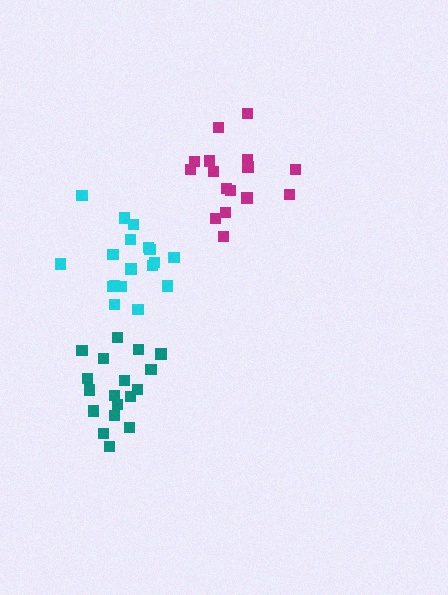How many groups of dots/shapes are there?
There are 3 groups.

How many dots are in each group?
Group 1: 18 dots, Group 2: 18 dots, Group 3: 16 dots (52 total).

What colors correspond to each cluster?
The clusters are colored: teal, cyan, magenta.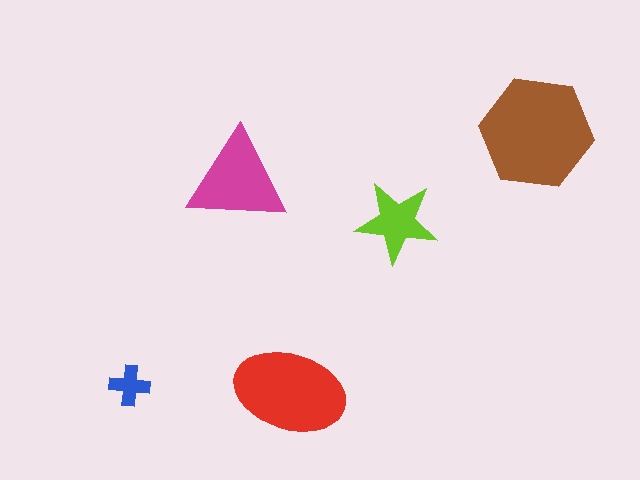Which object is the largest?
The brown hexagon.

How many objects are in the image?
There are 5 objects in the image.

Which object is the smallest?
The blue cross.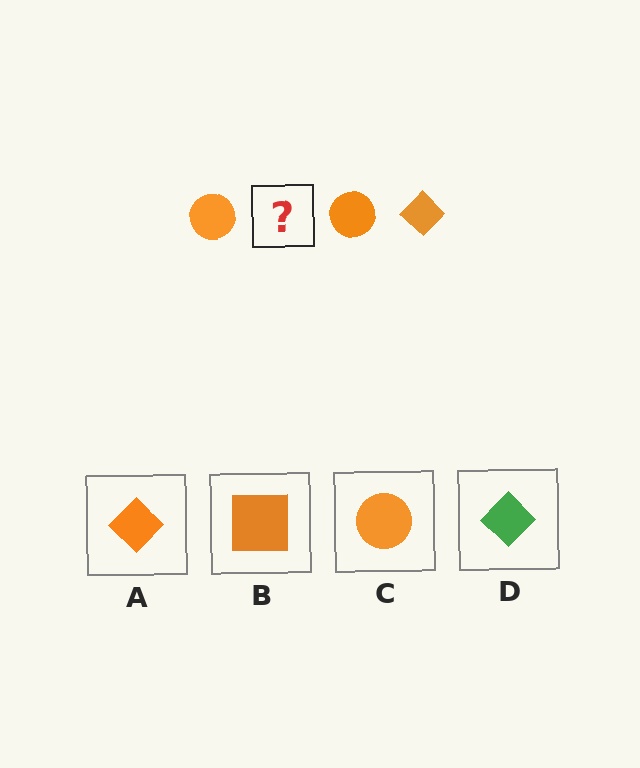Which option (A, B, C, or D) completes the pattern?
A.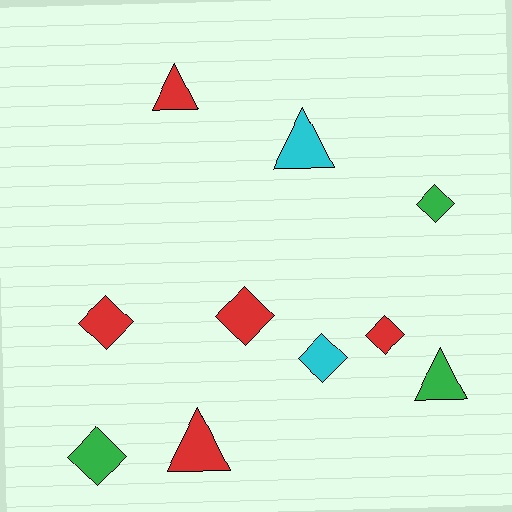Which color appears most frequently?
Red, with 5 objects.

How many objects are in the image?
There are 10 objects.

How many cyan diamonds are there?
There is 1 cyan diamond.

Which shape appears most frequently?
Diamond, with 6 objects.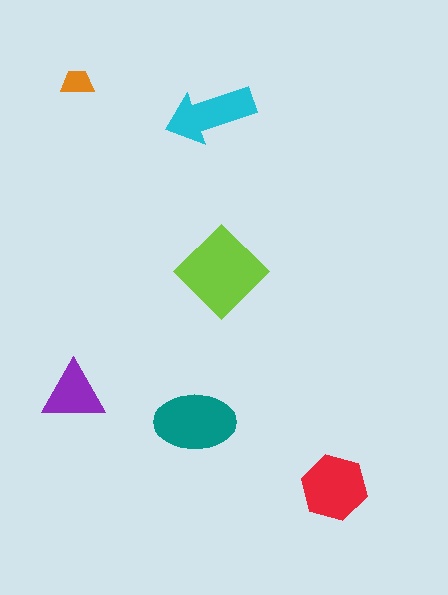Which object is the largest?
The lime diamond.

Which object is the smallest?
The orange trapezoid.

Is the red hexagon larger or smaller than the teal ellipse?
Smaller.